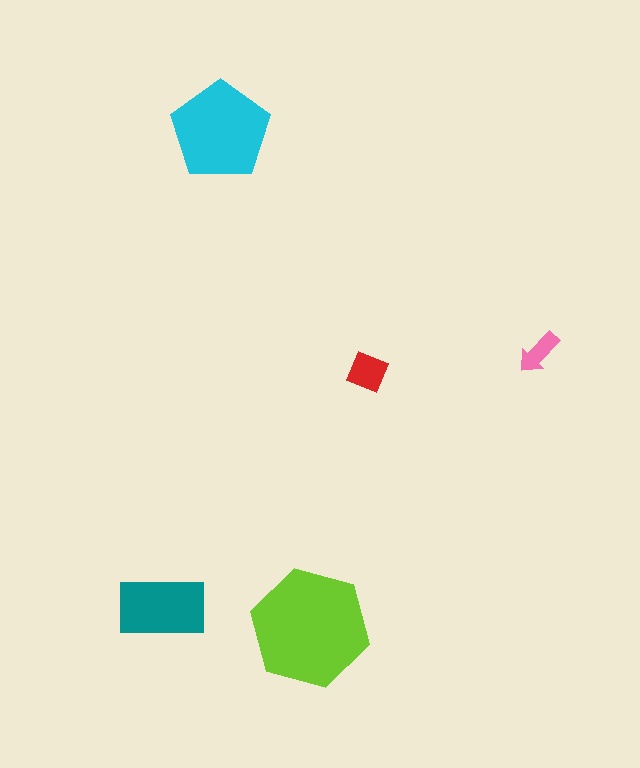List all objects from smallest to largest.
The pink arrow, the red diamond, the teal rectangle, the cyan pentagon, the lime hexagon.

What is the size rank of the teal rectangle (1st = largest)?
3rd.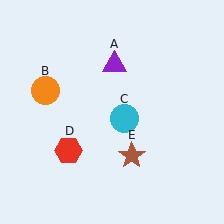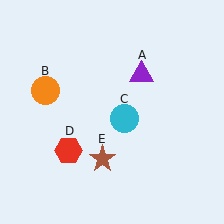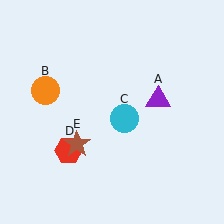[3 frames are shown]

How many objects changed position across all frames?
2 objects changed position: purple triangle (object A), brown star (object E).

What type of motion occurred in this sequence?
The purple triangle (object A), brown star (object E) rotated clockwise around the center of the scene.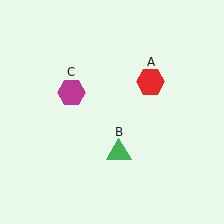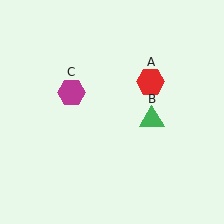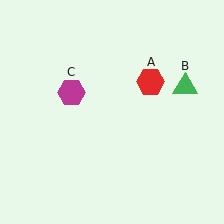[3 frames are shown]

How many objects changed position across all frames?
1 object changed position: green triangle (object B).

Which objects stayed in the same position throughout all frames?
Red hexagon (object A) and magenta hexagon (object C) remained stationary.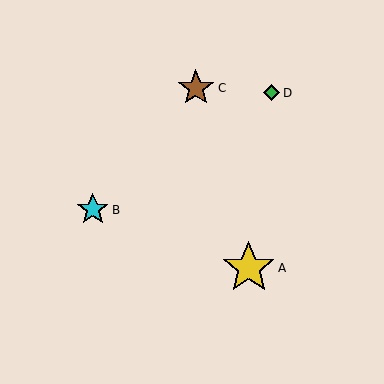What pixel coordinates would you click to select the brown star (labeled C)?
Click at (196, 88) to select the brown star C.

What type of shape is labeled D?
Shape D is a green diamond.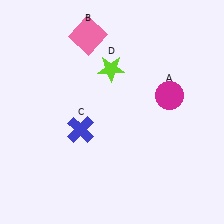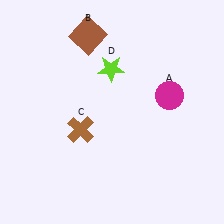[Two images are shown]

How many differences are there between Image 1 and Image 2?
There are 2 differences between the two images.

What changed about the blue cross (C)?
In Image 1, C is blue. In Image 2, it changed to brown.